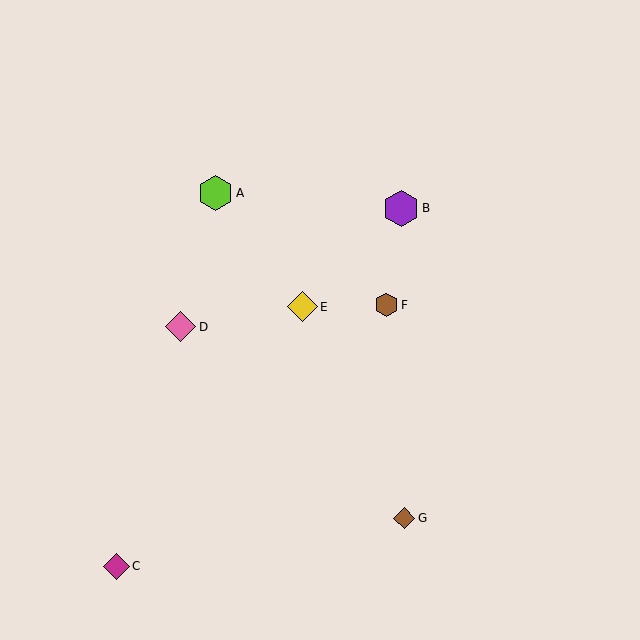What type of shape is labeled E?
Shape E is a yellow diamond.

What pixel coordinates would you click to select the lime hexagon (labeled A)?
Click at (215, 193) to select the lime hexagon A.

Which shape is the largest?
The purple hexagon (labeled B) is the largest.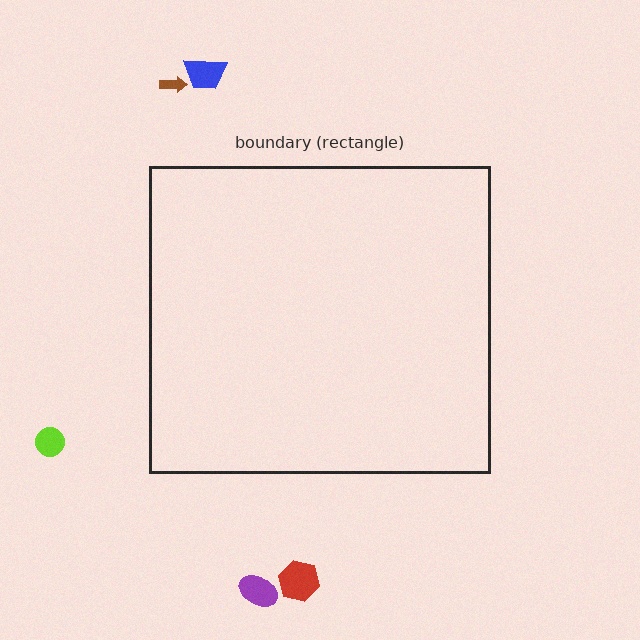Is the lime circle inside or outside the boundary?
Outside.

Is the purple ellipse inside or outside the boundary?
Outside.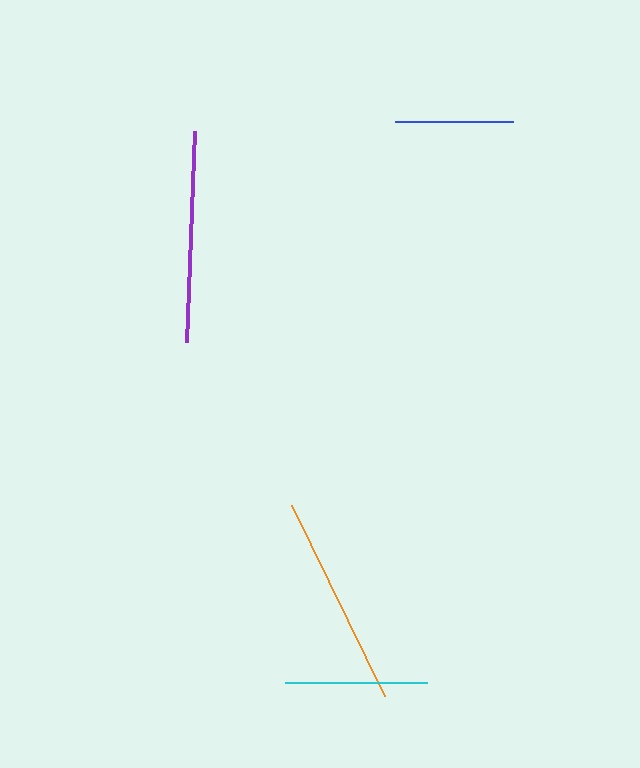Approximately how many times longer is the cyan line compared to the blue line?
The cyan line is approximately 1.2 times the length of the blue line.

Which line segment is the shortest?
The blue line is the shortest at approximately 118 pixels.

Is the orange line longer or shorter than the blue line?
The orange line is longer than the blue line.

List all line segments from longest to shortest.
From longest to shortest: orange, purple, cyan, blue.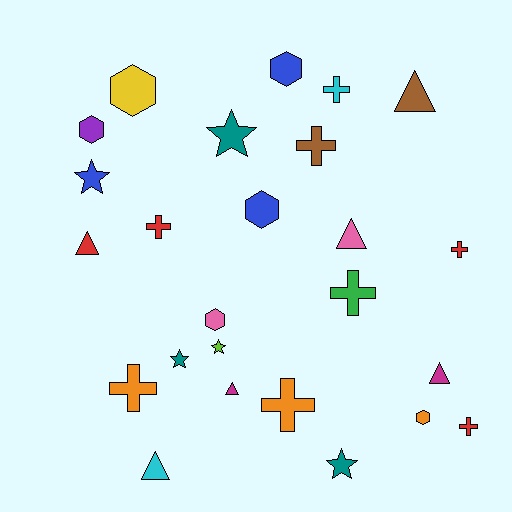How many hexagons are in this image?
There are 6 hexagons.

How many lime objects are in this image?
There is 1 lime object.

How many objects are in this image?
There are 25 objects.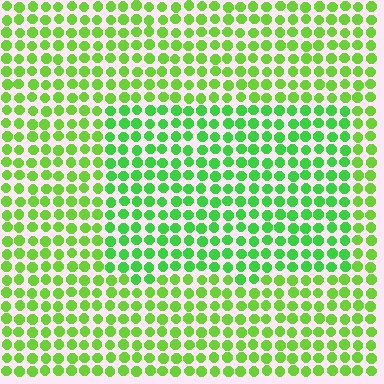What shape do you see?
I see a rectangle.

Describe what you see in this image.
The image is filled with small lime elements in a uniform arrangement. A rectangle-shaped region is visible where the elements are tinted to a slightly different hue, forming a subtle color boundary.